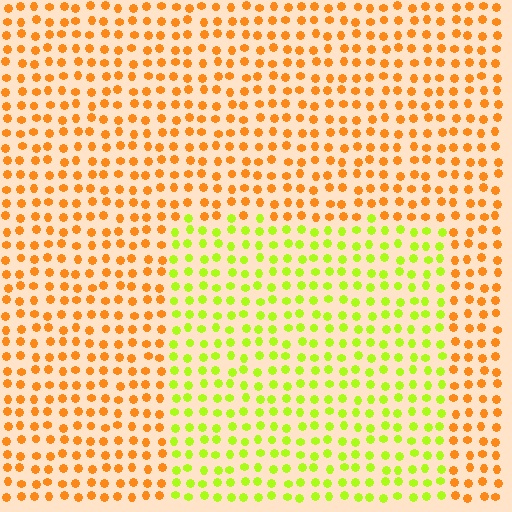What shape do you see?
I see a rectangle.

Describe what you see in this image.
The image is filled with small orange elements in a uniform arrangement. A rectangle-shaped region is visible where the elements are tinted to a slightly different hue, forming a subtle color boundary.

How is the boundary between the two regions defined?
The boundary is defined purely by a slight shift in hue (about 52 degrees). Spacing, size, and orientation are identical on both sides.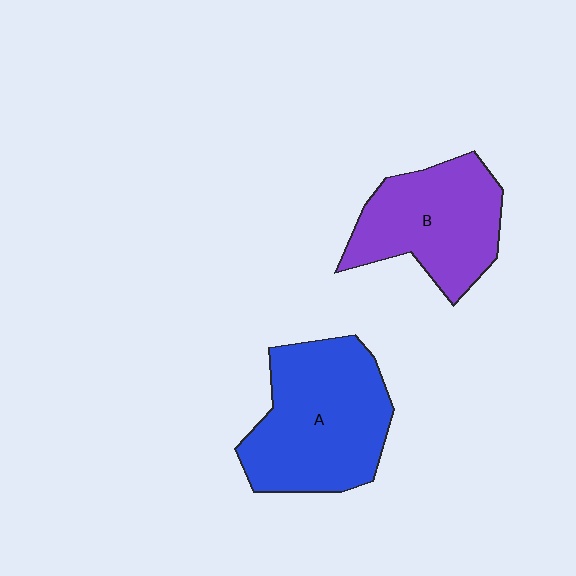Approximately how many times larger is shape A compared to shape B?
Approximately 1.2 times.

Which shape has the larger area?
Shape A (blue).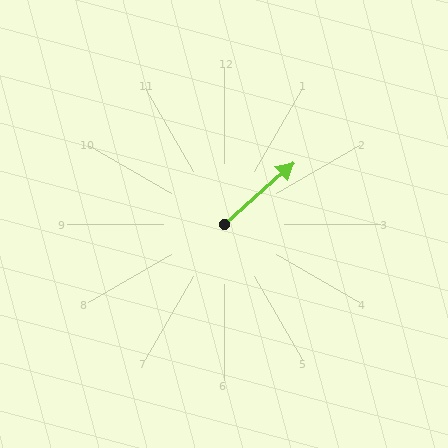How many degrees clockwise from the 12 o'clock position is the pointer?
Approximately 49 degrees.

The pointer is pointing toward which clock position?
Roughly 2 o'clock.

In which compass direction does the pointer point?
Northeast.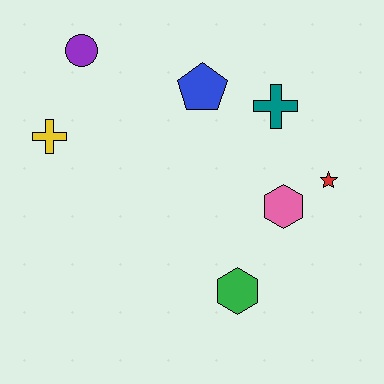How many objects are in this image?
There are 7 objects.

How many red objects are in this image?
There is 1 red object.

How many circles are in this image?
There is 1 circle.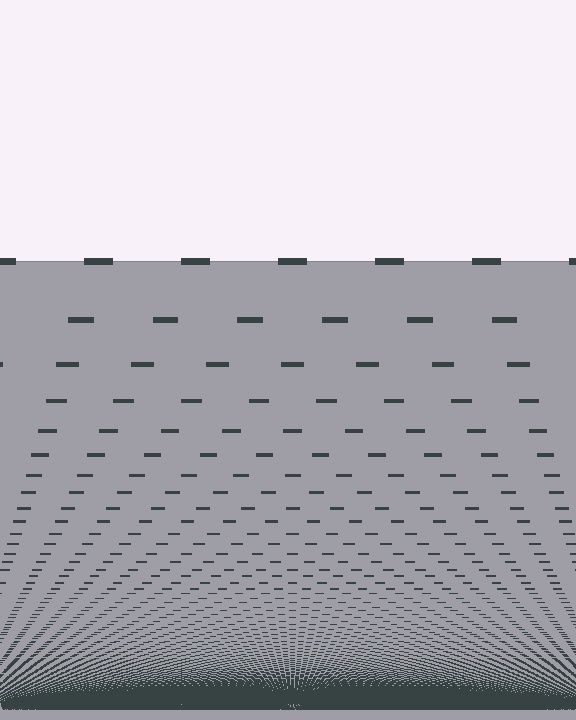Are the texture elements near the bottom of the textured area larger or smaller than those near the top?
Smaller. The gradient is inverted — elements near the bottom are smaller and denser.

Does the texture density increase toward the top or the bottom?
Density increases toward the bottom.